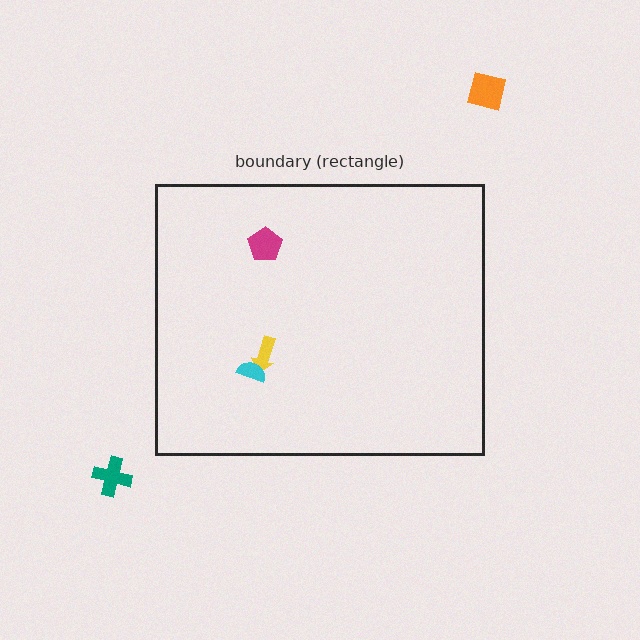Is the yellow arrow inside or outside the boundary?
Inside.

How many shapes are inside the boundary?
3 inside, 2 outside.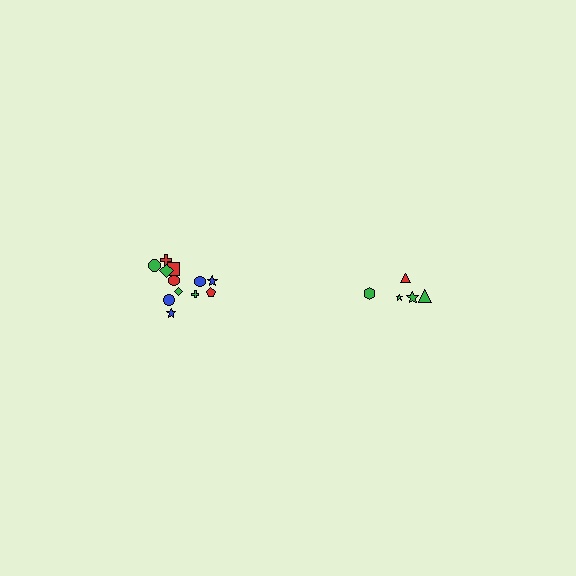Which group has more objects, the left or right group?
The left group.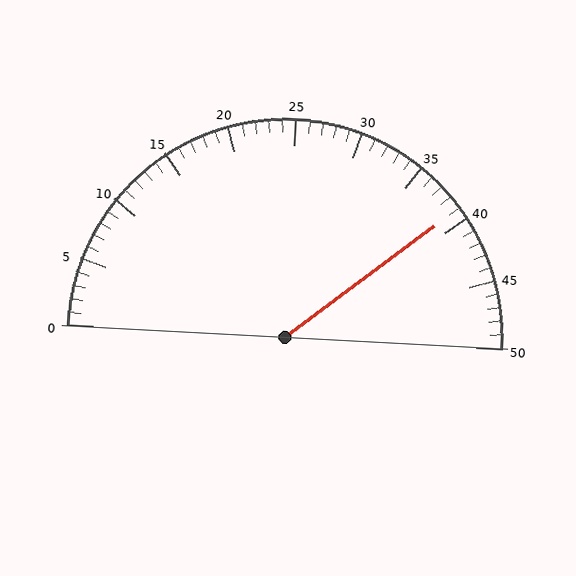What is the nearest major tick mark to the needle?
The nearest major tick mark is 40.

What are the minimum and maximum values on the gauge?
The gauge ranges from 0 to 50.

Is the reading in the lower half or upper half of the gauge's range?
The reading is in the upper half of the range (0 to 50).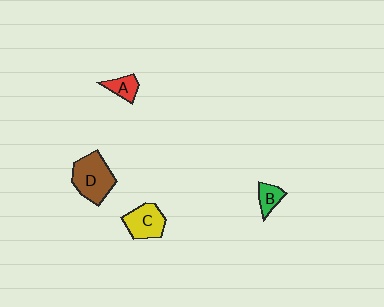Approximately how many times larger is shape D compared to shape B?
Approximately 2.6 times.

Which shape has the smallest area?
Shape B (green).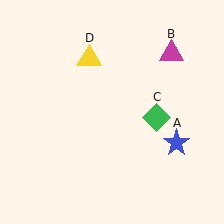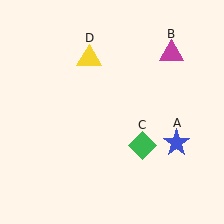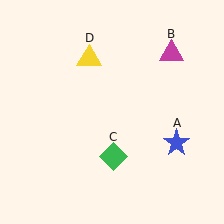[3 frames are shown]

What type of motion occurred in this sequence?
The green diamond (object C) rotated clockwise around the center of the scene.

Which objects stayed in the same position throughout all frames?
Blue star (object A) and magenta triangle (object B) and yellow triangle (object D) remained stationary.